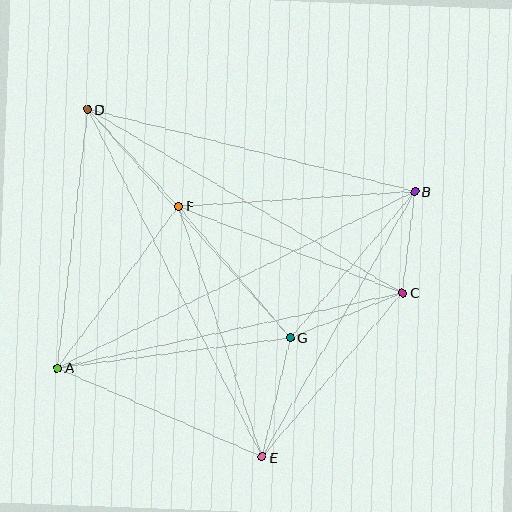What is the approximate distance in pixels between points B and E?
The distance between B and E is approximately 306 pixels.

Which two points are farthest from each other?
Points A and B are farthest from each other.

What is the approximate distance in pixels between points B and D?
The distance between B and D is approximately 337 pixels.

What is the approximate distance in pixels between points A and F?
The distance between A and F is approximately 202 pixels.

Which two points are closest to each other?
Points B and C are closest to each other.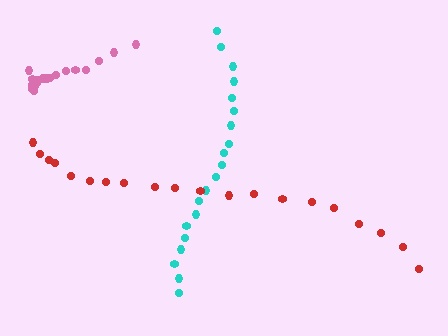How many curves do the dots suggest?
There are 3 distinct paths.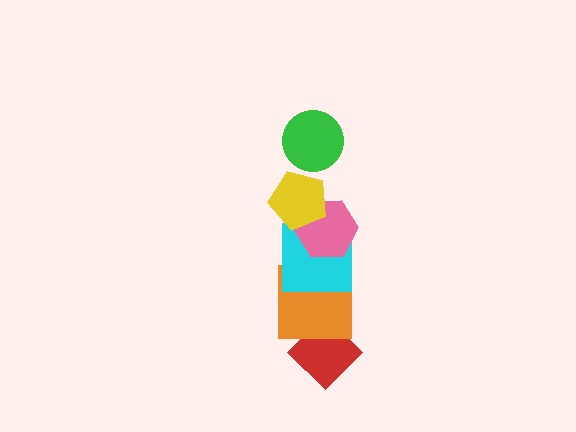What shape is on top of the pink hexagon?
The yellow pentagon is on top of the pink hexagon.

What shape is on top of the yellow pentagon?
The green circle is on top of the yellow pentagon.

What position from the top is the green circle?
The green circle is 1st from the top.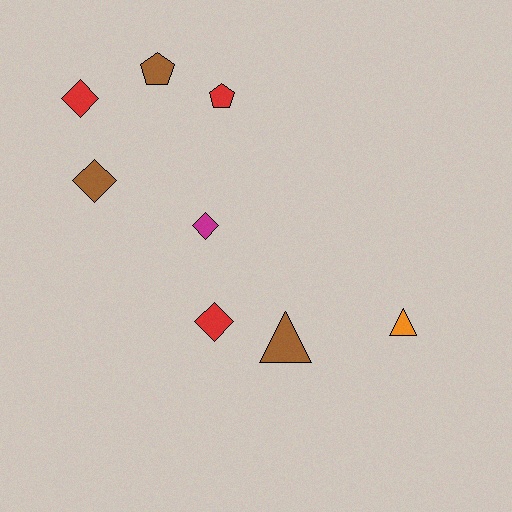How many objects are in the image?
There are 8 objects.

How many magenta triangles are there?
There are no magenta triangles.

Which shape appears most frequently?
Diamond, with 4 objects.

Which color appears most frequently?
Brown, with 3 objects.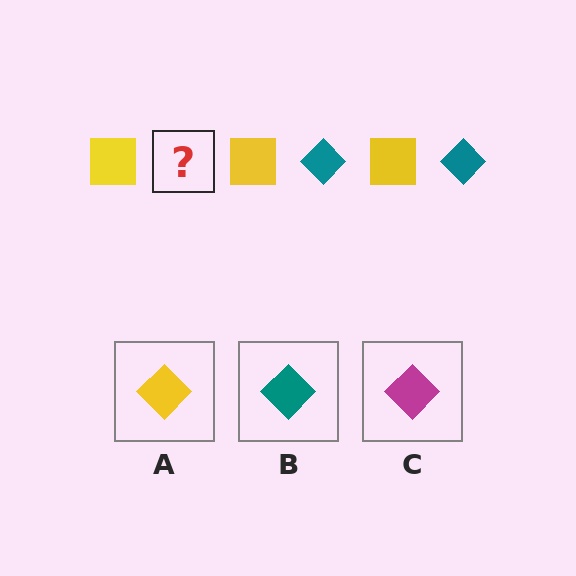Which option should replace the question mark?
Option B.